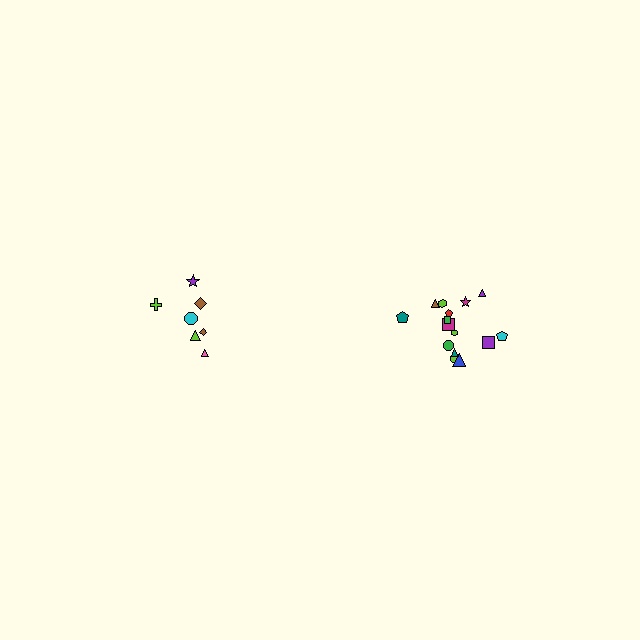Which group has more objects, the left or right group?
The right group.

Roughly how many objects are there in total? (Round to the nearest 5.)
Roughly 20 objects in total.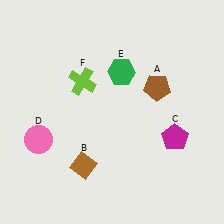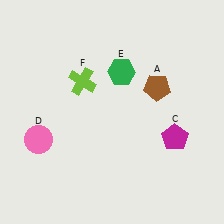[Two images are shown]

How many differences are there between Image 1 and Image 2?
There is 1 difference between the two images.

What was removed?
The brown diamond (B) was removed in Image 2.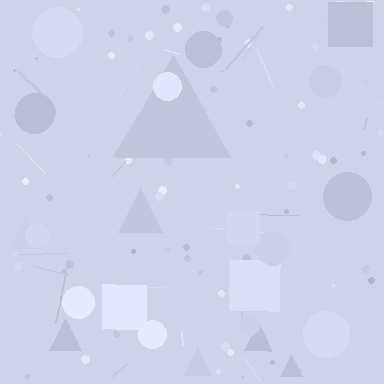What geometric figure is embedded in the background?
A triangle is embedded in the background.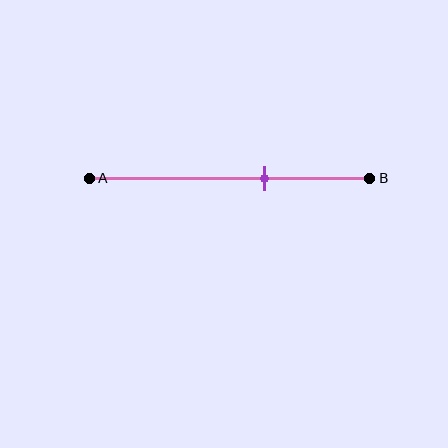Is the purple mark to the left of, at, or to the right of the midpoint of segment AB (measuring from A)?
The purple mark is to the right of the midpoint of segment AB.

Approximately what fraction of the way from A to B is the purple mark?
The purple mark is approximately 65% of the way from A to B.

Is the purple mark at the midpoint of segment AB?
No, the mark is at about 65% from A, not at the 50% midpoint.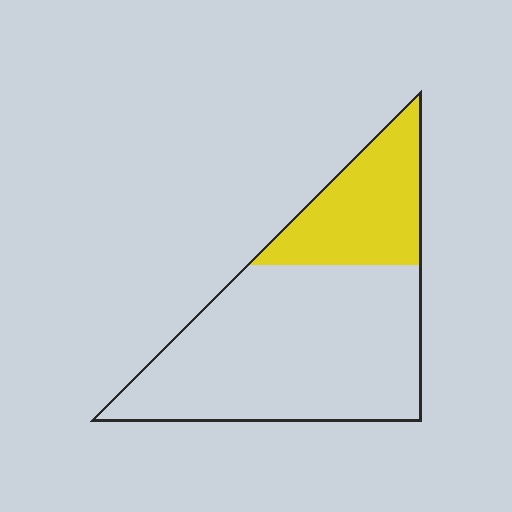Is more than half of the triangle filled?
No.